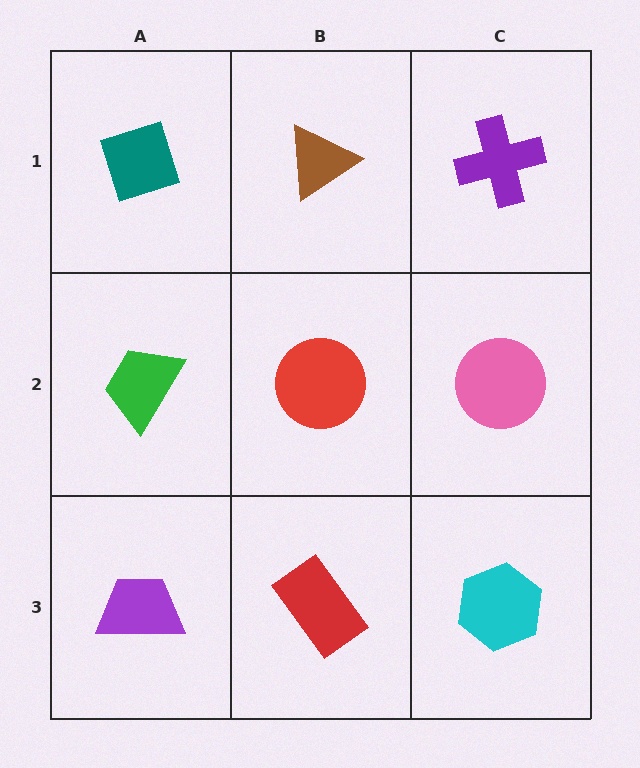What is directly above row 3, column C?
A pink circle.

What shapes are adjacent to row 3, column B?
A red circle (row 2, column B), a purple trapezoid (row 3, column A), a cyan hexagon (row 3, column C).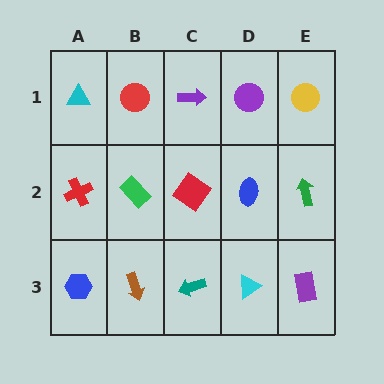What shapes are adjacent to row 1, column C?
A red diamond (row 2, column C), a red circle (row 1, column B), a purple circle (row 1, column D).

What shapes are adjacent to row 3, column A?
A red cross (row 2, column A), a brown arrow (row 3, column B).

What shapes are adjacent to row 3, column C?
A red diamond (row 2, column C), a brown arrow (row 3, column B), a cyan triangle (row 3, column D).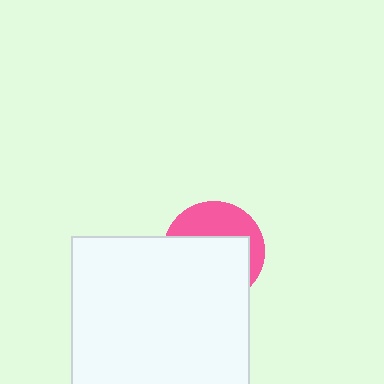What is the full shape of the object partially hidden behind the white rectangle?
The partially hidden object is a pink circle.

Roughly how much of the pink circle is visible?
A small part of it is visible (roughly 38%).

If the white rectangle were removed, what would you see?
You would see the complete pink circle.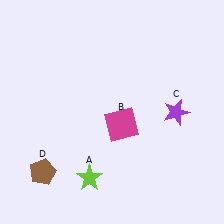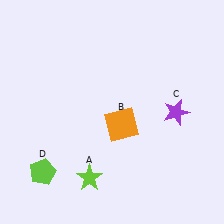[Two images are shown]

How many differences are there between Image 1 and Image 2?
There are 2 differences between the two images.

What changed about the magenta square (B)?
In Image 1, B is magenta. In Image 2, it changed to orange.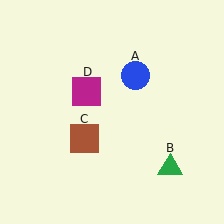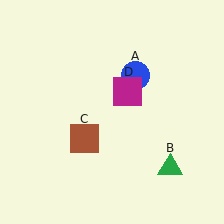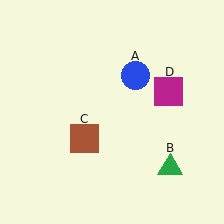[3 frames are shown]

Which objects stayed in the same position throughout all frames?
Blue circle (object A) and green triangle (object B) and brown square (object C) remained stationary.